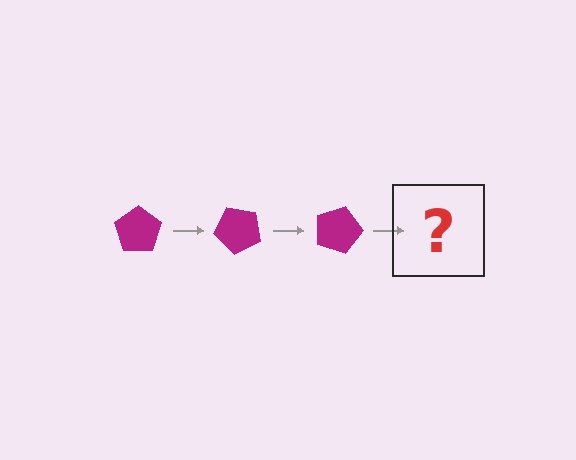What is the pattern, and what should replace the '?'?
The pattern is that the pentagon rotates 45 degrees each step. The '?' should be a magenta pentagon rotated 135 degrees.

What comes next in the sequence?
The next element should be a magenta pentagon rotated 135 degrees.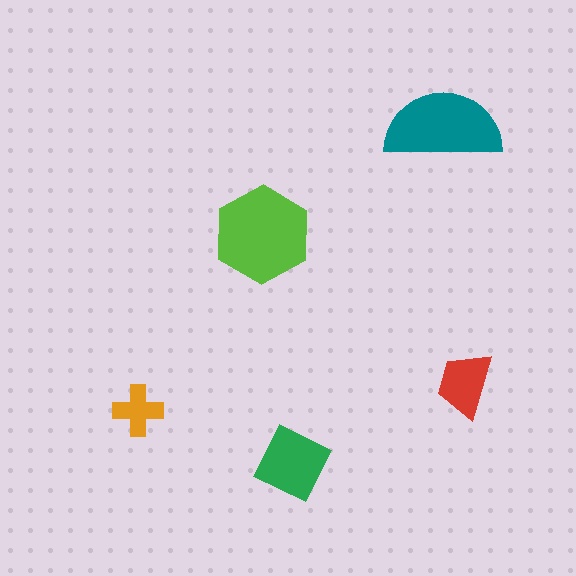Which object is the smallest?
The orange cross.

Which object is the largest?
The lime hexagon.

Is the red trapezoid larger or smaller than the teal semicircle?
Smaller.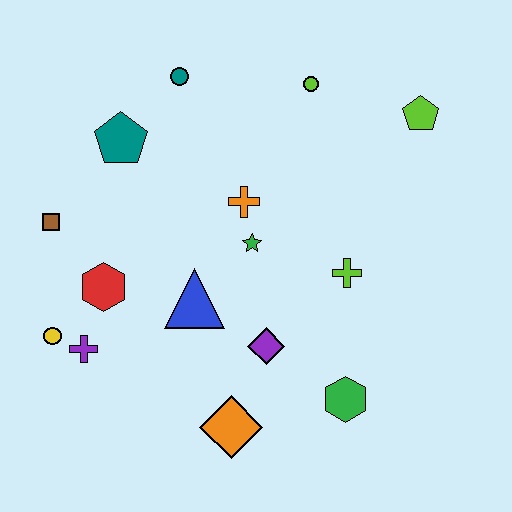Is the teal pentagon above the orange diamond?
Yes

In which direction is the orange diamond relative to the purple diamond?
The orange diamond is below the purple diamond.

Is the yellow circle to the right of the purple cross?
No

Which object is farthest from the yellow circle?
The lime pentagon is farthest from the yellow circle.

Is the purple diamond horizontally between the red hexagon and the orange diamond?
No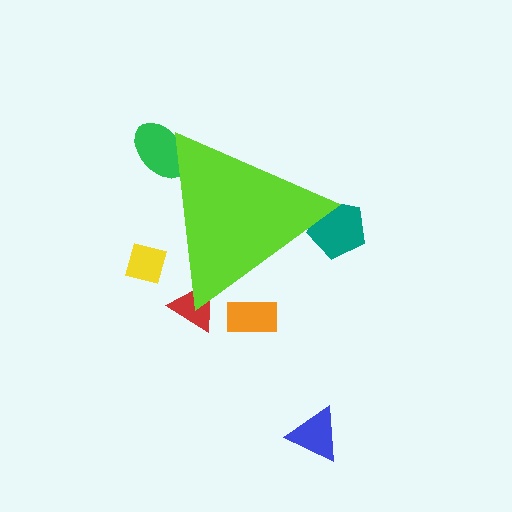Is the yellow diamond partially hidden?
Yes, the yellow diamond is partially hidden behind the lime triangle.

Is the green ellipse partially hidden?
Yes, the green ellipse is partially hidden behind the lime triangle.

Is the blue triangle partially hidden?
No, the blue triangle is fully visible.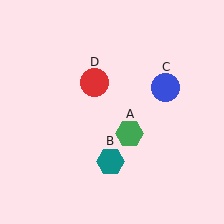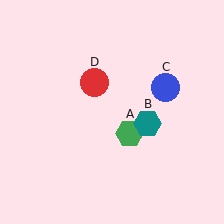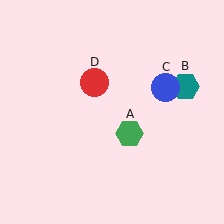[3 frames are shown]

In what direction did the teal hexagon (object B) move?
The teal hexagon (object B) moved up and to the right.